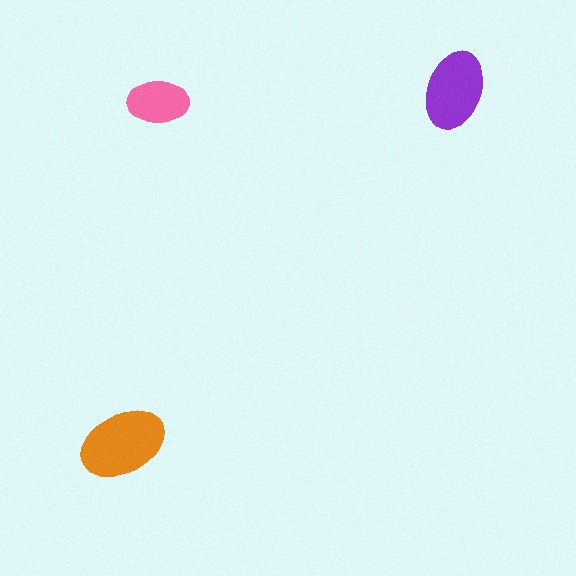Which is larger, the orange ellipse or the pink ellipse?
The orange one.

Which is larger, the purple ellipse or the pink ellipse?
The purple one.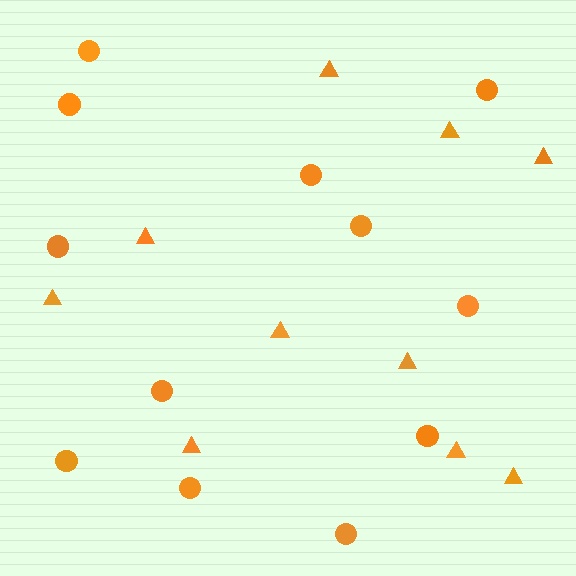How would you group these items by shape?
There are 2 groups: one group of triangles (10) and one group of circles (12).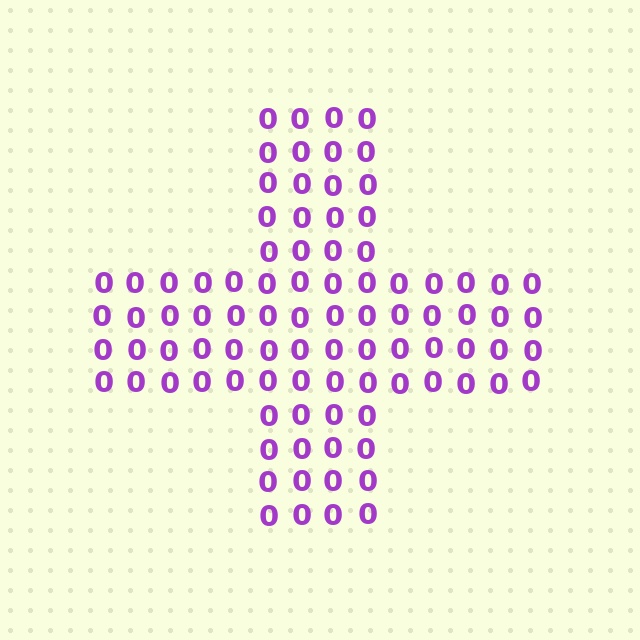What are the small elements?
The small elements are digit 0's.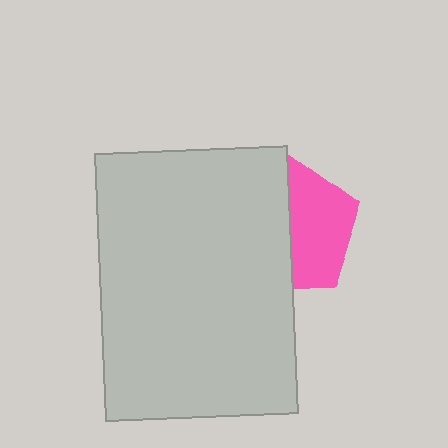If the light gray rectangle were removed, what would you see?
You would see the complete pink pentagon.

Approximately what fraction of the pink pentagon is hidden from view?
Roughly 52% of the pink pentagon is hidden behind the light gray rectangle.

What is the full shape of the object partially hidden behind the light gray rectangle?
The partially hidden object is a pink pentagon.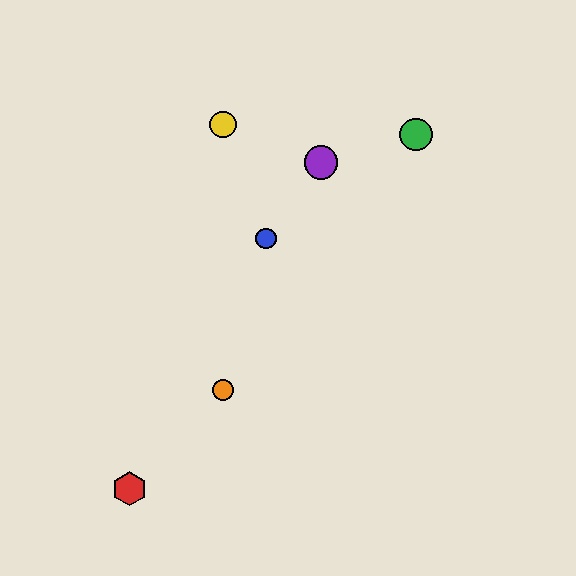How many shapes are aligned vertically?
2 shapes (the yellow circle, the orange circle) are aligned vertically.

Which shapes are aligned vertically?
The yellow circle, the orange circle are aligned vertically.